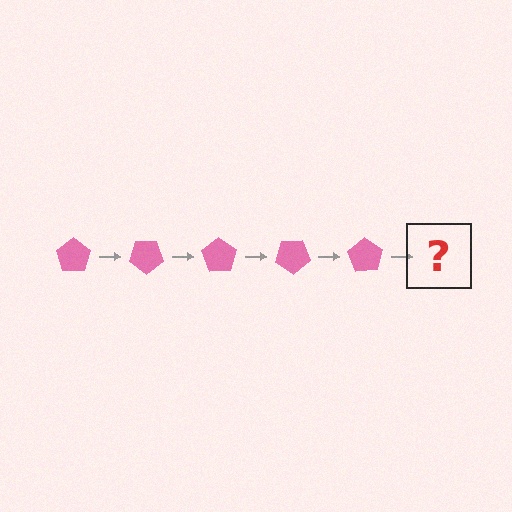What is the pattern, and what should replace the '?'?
The pattern is that the pentagon rotates 35 degrees each step. The '?' should be a pink pentagon rotated 175 degrees.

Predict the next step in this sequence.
The next step is a pink pentagon rotated 175 degrees.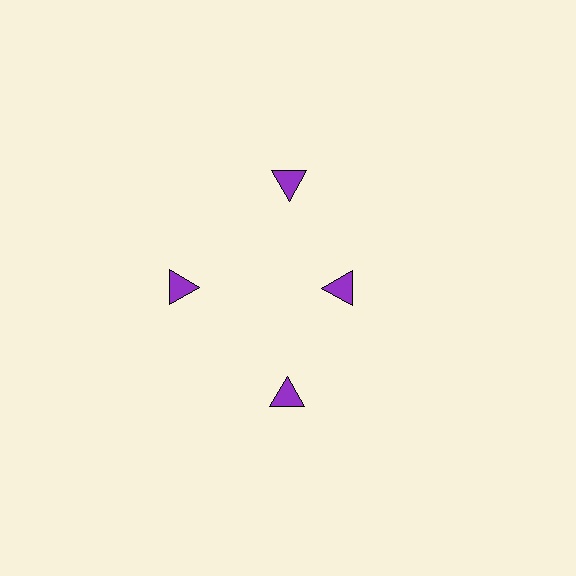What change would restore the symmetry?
The symmetry would be restored by moving it outward, back onto the ring so that all 4 triangles sit at equal angles and equal distance from the center.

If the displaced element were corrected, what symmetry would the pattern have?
It would have 4-fold rotational symmetry — the pattern would map onto itself every 90 degrees.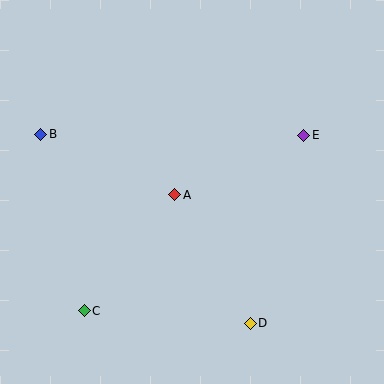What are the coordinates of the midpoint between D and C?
The midpoint between D and C is at (167, 317).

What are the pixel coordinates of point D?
Point D is at (250, 323).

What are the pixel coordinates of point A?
Point A is at (175, 195).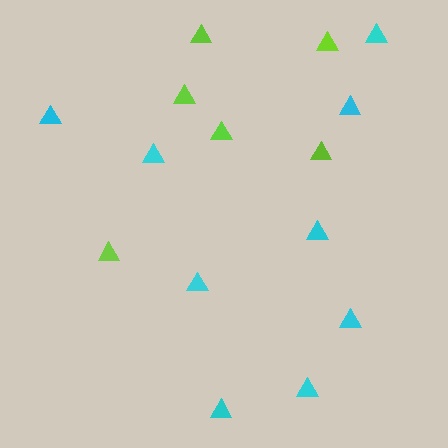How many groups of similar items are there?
There are 2 groups: one group of cyan triangles (9) and one group of lime triangles (6).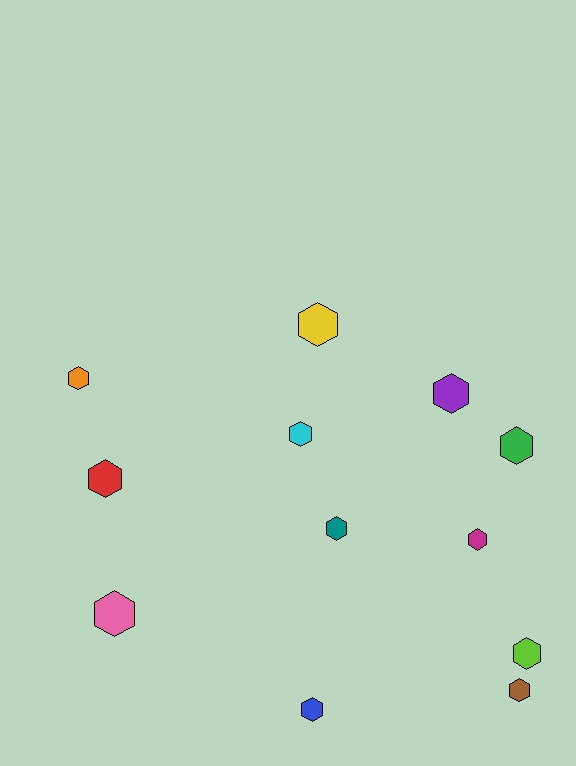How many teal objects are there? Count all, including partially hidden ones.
There is 1 teal object.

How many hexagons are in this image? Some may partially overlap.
There are 12 hexagons.